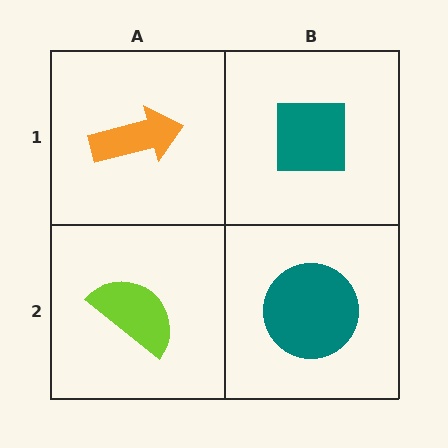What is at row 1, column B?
A teal square.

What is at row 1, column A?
An orange arrow.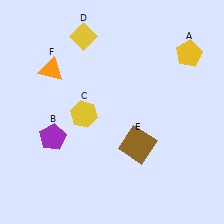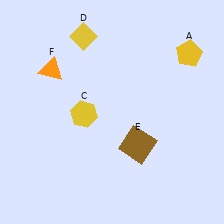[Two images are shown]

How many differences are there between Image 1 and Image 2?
There is 1 difference between the two images.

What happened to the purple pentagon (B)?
The purple pentagon (B) was removed in Image 2. It was in the bottom-left area of Image 1.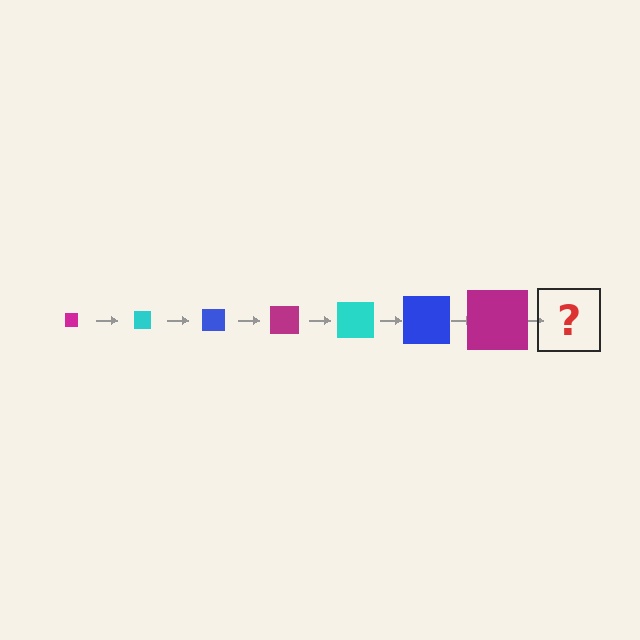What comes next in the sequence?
The next element should be a cyan square, larger than the previous one.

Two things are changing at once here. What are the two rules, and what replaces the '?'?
The two rules are that the square grows larger each step and the color cycles through magenta, cyan, and blue. The '?' should be a cyan square, larger than the previous one.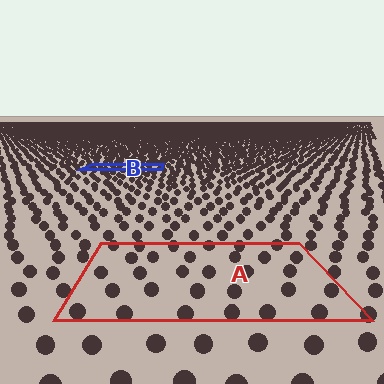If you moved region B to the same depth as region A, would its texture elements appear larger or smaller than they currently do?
They would appear larger. At a closer depth, the same texture elements are projected at a bigger on-screen size.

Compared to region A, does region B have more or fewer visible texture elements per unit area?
Region B has more texture elements per unit area — they are packed more densely because it is farther away.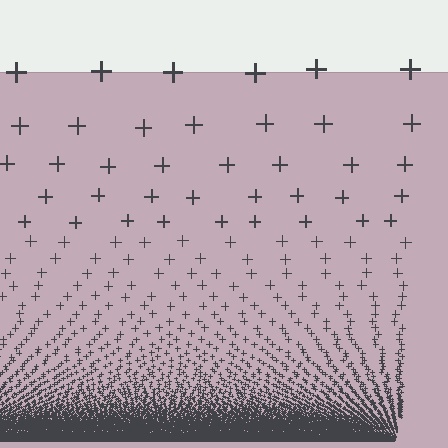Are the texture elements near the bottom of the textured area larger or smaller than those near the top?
Smaller. The gradient is inverted — elements near the bottom are smaller and denser.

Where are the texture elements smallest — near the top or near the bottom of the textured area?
Near the bottom.